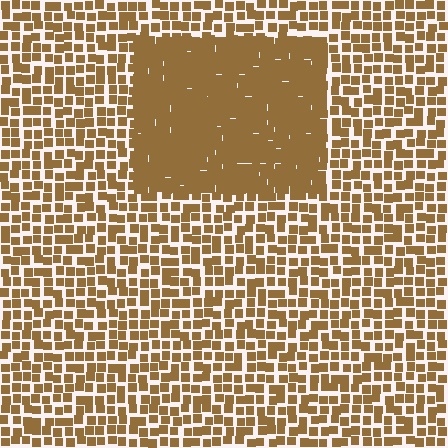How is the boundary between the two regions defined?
The boundary is defined by a change in element density (approximately 2.1x ratio). All elements are the same color, size, and shape.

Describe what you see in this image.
The image contains small brown elements arranged at two different densities. A rectangle-shaped region is visible where the elements are more densely packed than the surrounding area.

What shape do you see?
I see a rectangle.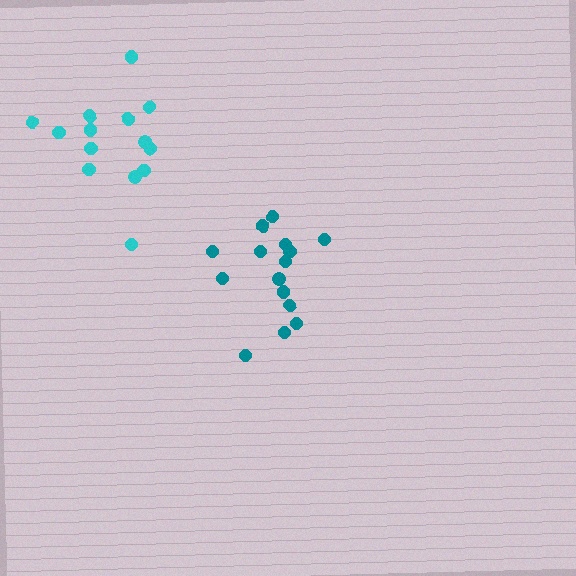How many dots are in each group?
Group 1: 14 dots, Group 2: 15 dots (29 total).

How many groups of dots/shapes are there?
There are 2 groups.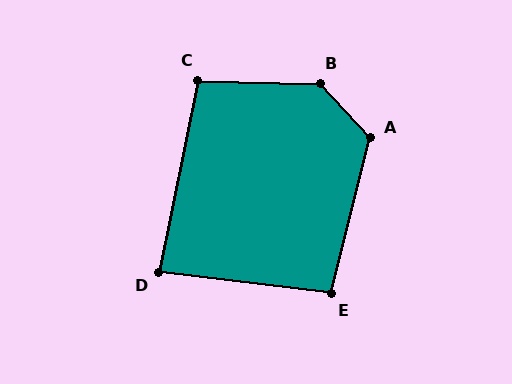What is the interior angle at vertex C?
Approximately 100 degrees (obtuse).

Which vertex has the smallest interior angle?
D, at approximately 86 degrees.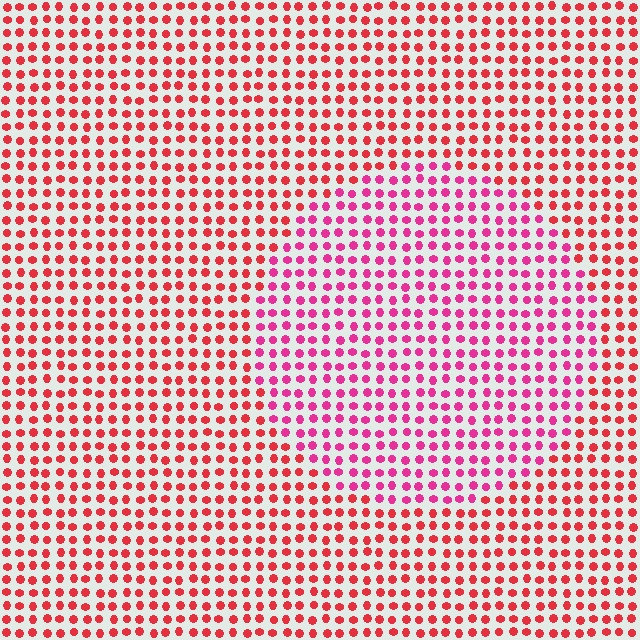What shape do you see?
I see a circle.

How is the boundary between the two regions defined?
The boundary is defined purely by a slight shift in hue (about 30 degrees). Spacing, size, and orientation are identical on both sides.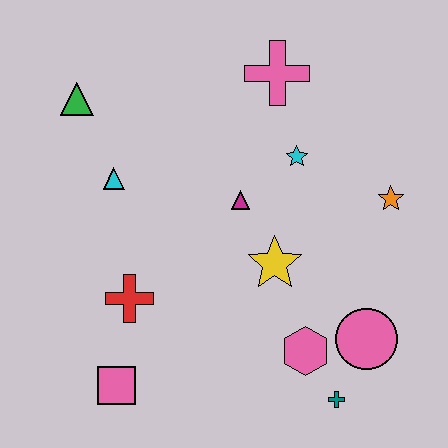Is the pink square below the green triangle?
Yes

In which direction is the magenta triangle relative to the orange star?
The magenta triangle is to the left of the orange star.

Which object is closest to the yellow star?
The magenta triangle is closest to the yellow star.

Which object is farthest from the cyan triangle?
The teal cross is farthest from the cyan triangle.